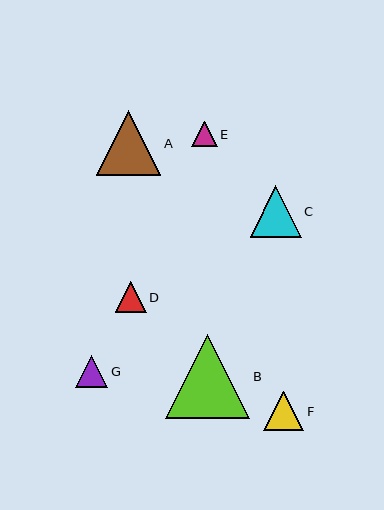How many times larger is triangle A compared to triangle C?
Triangle A is approximately 1.3 times the size of triangle C.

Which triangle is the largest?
Triangle B is the largest with a size of approximately 84 pixels.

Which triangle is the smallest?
Triangle E is the smallest with a size of approximately 26 pixels.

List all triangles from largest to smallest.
From largest to smallest: B, A, C, F, G, D, E.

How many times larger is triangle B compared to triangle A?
Triangle B is approximately 1.3 times the size of triangle A.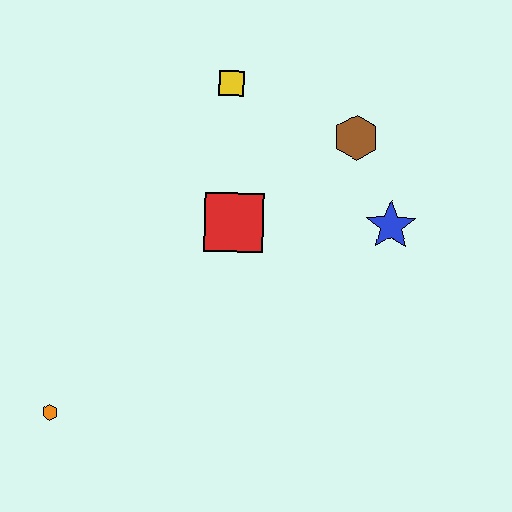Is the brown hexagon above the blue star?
Yes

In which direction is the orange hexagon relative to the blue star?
The orange hexagon is to the left of the blue star.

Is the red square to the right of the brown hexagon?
No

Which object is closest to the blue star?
The brown hexagon is closest to the blue star.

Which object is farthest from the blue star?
The orange hexagon is farthest from the blue star.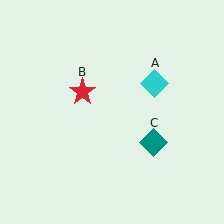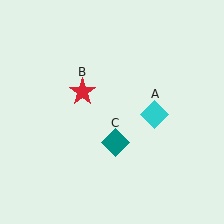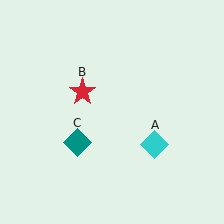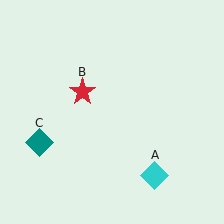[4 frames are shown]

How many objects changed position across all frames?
2 objects changed position: cyan diamond (object A), teal diamond (object C).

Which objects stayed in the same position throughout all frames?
Red star (object B) remained stationary.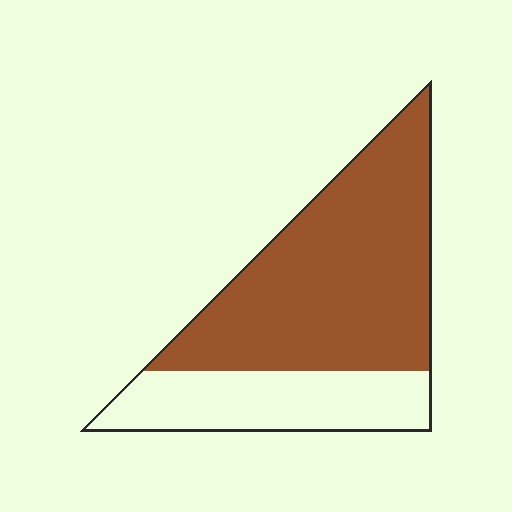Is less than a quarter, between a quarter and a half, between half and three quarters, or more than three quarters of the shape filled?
Between half and three quarters.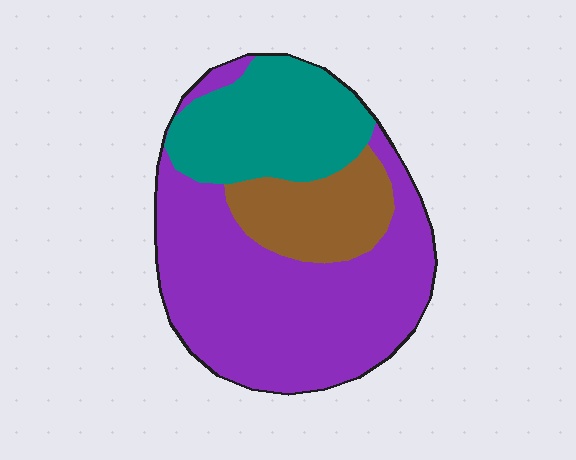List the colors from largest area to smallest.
From largest to smallest: purple, teal, brown.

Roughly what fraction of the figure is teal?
Teal covers around 25% of the figure.